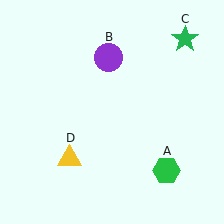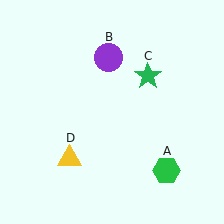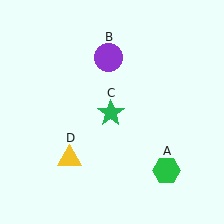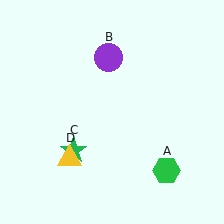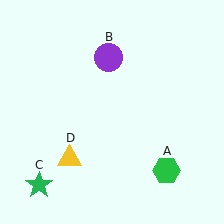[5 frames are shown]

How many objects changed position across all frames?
1 object changed position: green star (object C).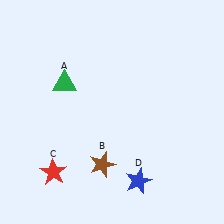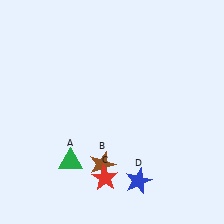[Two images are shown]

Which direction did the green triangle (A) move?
The green triangle (A) moved down.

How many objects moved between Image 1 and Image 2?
2 objects moved between the two images.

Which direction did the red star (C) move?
The red star (C) moved right.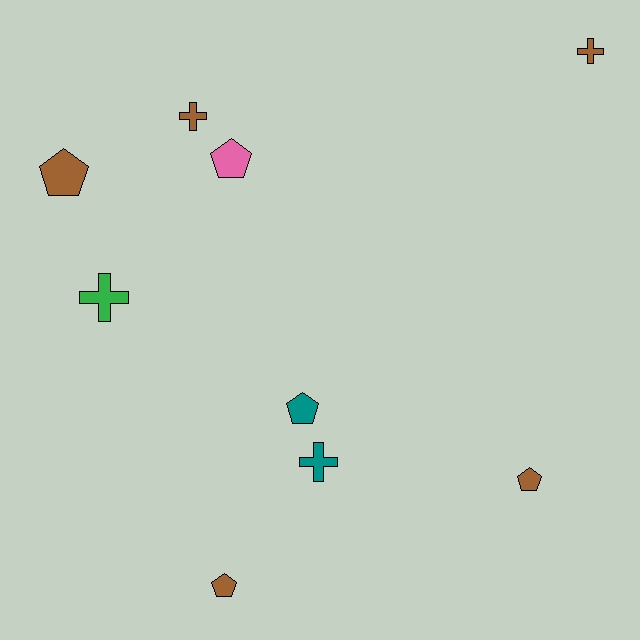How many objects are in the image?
There are 9 objects.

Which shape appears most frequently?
Pentagon, with 5 objects.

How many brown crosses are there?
There are 2 brown crosses.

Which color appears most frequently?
Brown, with 5 objects.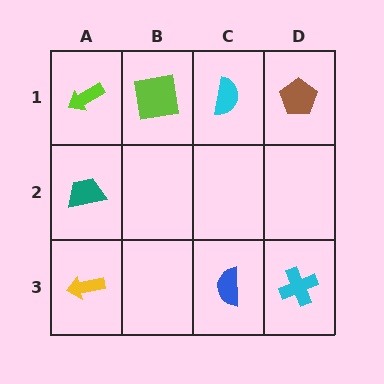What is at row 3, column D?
A cyan cross.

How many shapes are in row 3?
3 shapes.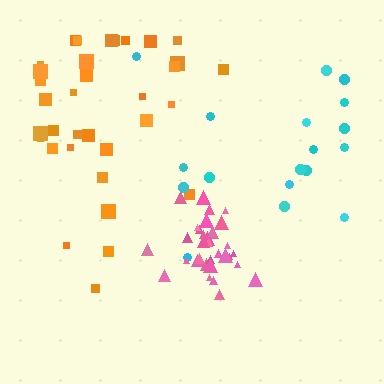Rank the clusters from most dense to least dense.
pink, orange, cyan.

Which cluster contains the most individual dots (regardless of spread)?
Orange (35).